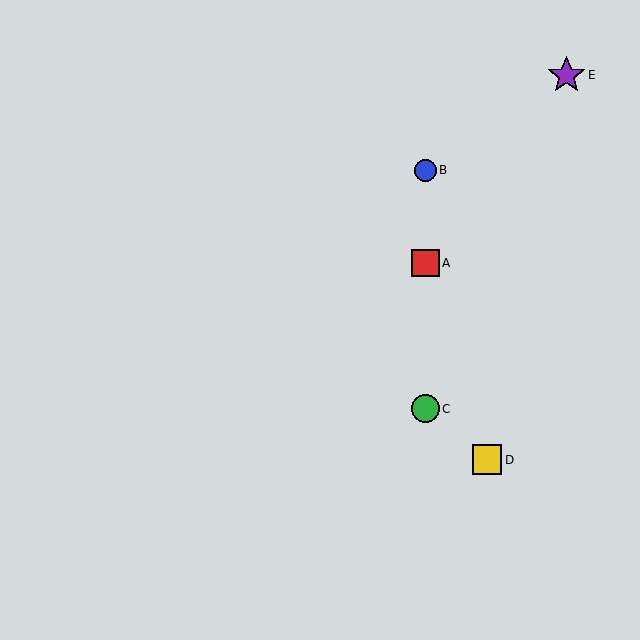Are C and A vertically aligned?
Yes, both are at x≈425.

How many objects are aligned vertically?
3 objects (A, B, C) are aligned vertically.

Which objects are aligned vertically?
Objects A, B, C are aligned vertically.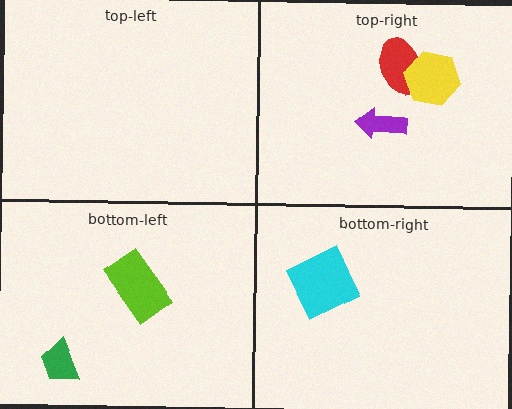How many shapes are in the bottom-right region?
1.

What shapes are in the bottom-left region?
The lime rectangle, the green trapezoid.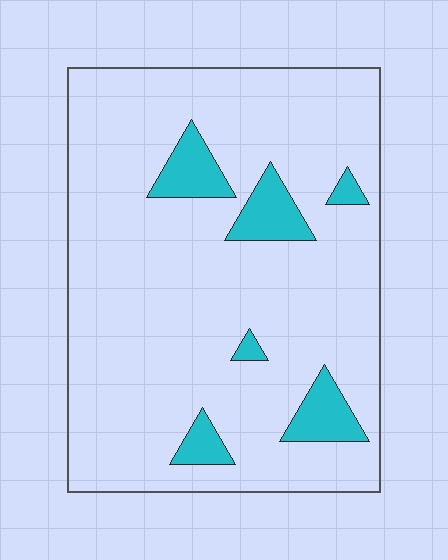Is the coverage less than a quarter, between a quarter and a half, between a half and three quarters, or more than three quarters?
Less than a quarter.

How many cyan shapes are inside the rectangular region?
6.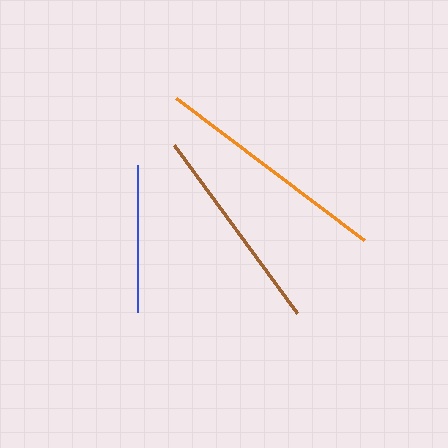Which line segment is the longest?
The orange line is the longest at approximately 236 pixels.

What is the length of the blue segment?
The blue segment is approximately 147 pixels long.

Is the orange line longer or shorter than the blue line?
The orange line is longer than the blue line.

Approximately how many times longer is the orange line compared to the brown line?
The orange line is approximately 1.1 times the length of the brown line.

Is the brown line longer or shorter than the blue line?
The brown line is longer than the blue line.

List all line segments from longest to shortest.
From longest to shortest: orange, brown, blue.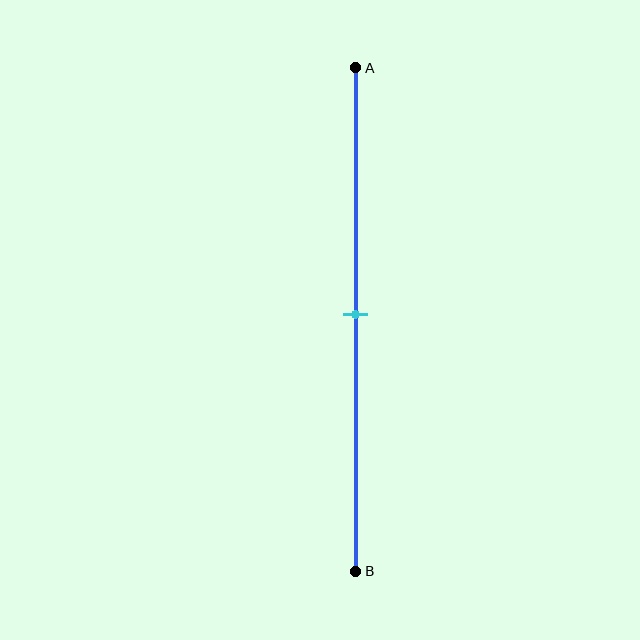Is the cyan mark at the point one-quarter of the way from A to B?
No, the mark is at about 50% from A, not at the 25% one-quarter point.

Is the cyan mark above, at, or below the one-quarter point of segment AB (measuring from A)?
The cyan mark is below the one-quarter point of segment AB.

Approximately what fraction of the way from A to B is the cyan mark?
The cyan mark is approximately 50% of the way from A to B.